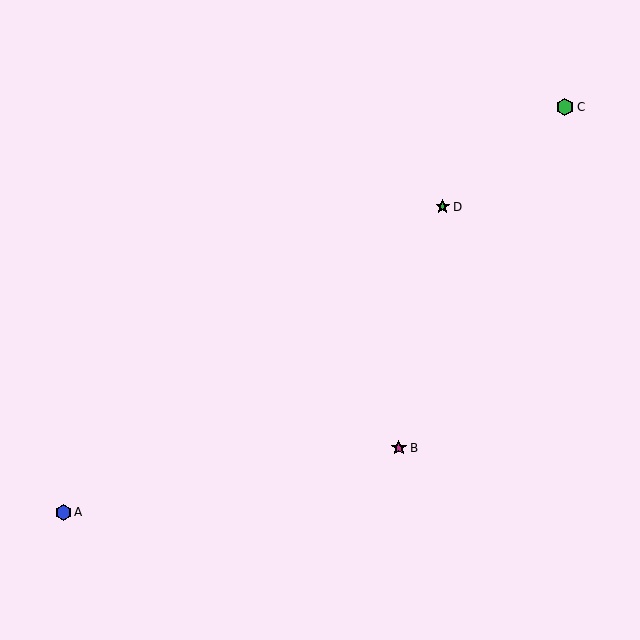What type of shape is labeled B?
Shape B is a magenta star.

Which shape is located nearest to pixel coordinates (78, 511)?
The blue hexagon (labeled A) at (63, 512) is nearest to that location.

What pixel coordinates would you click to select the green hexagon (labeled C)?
Click at (565, 107) to select the green hexagon C.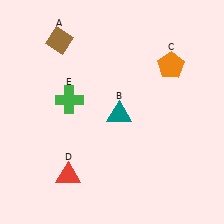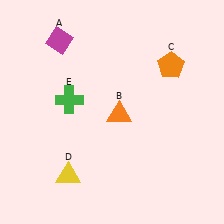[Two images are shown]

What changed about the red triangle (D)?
In Image 1, D is red. In Image 2, it changed to yellow.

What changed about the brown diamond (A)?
In Image 1, A is brown. In Image 2, it changed to magenta.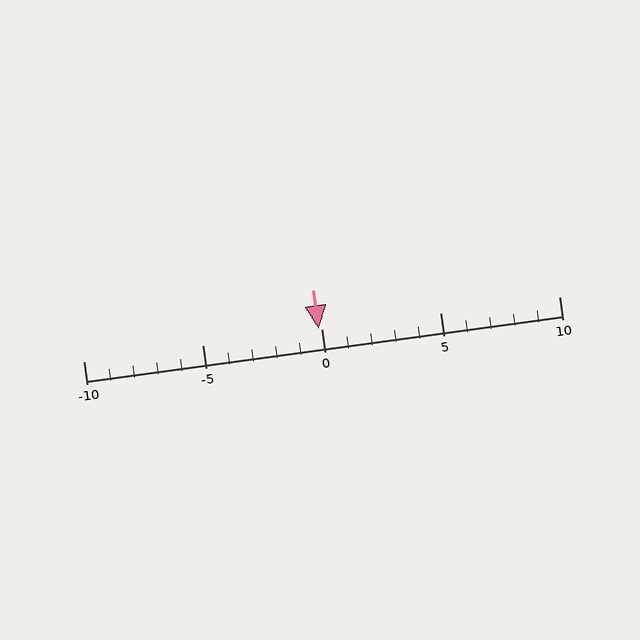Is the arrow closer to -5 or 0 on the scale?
The arrow is closer to 0.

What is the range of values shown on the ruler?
The ruler shows values from -10 to 10.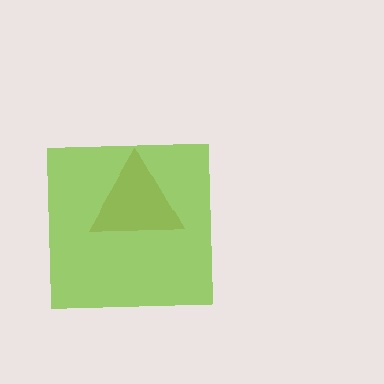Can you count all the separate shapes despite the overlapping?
Yes, there are 2 separate shapes.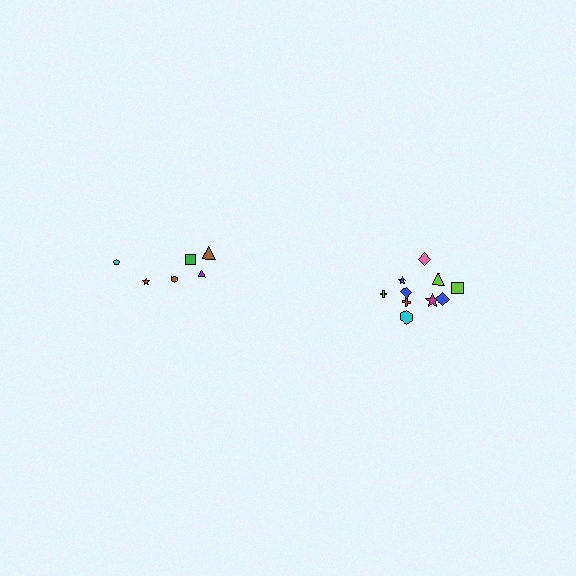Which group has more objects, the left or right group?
The right group.